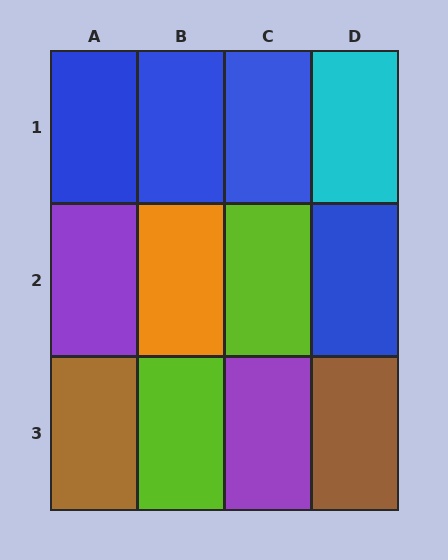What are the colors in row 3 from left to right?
Brown, lime, purple, brown.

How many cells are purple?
2 cells are purple.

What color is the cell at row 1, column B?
Blue.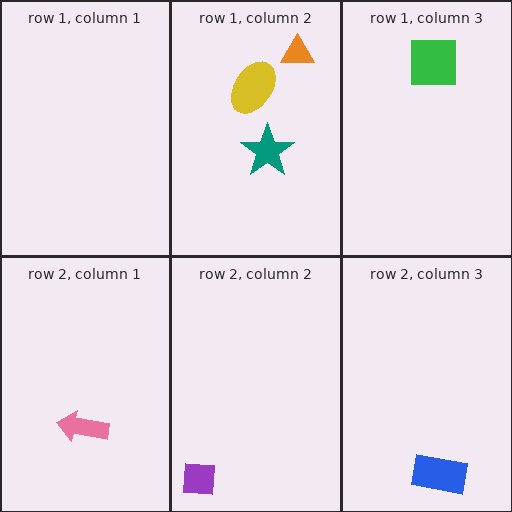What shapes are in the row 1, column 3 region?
The green square.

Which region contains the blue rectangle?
The row 2, column 3 region.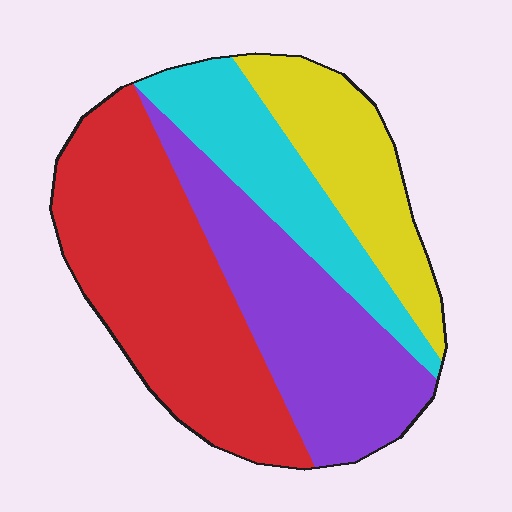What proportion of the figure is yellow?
Yellow takes up about one sixth (1/6) of the figure.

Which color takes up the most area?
Red, at roughly 35%.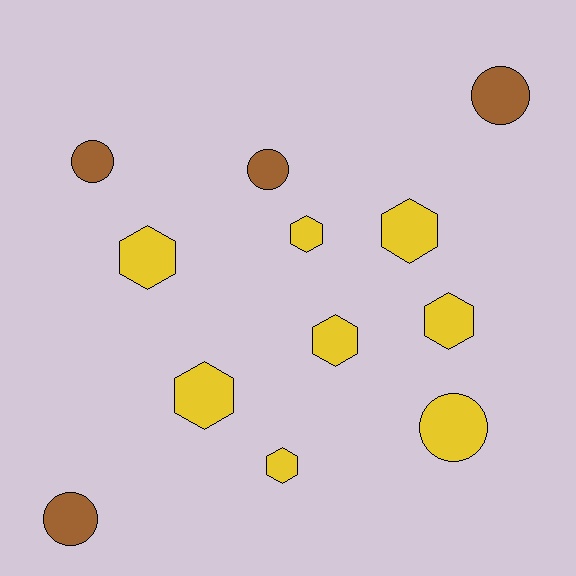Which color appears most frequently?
Yellow, with 8 objects.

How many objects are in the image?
There are 12 objects.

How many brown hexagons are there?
There are no brown hexagons.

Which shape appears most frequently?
Hexagon, with 7 objects.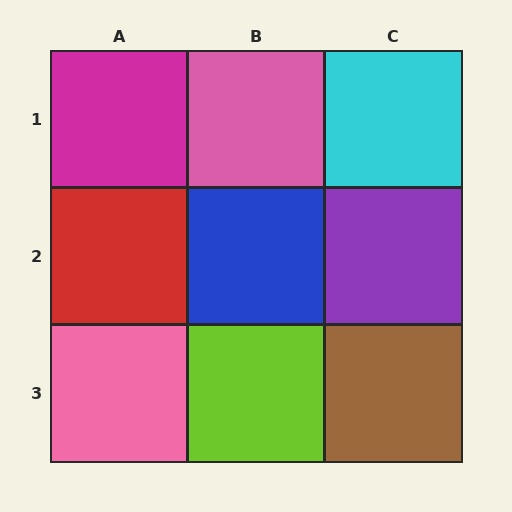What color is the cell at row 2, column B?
Blue.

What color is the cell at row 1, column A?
Magenta.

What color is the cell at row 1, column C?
Cyan.